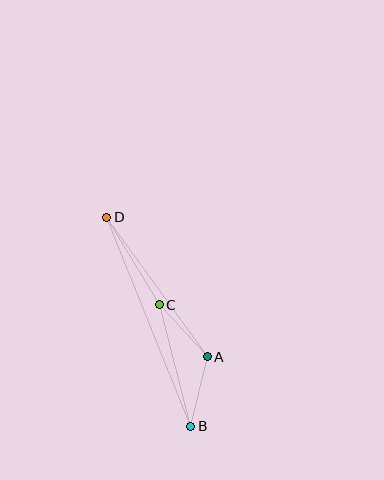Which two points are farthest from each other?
Points B and D are farthest from each other.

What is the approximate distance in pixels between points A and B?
The distance between A and B is approximately 72 pixels.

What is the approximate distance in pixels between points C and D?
The distance between C and D is approximately 102 pixels.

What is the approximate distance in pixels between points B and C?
The distance between B and C is approximately 126 pixels.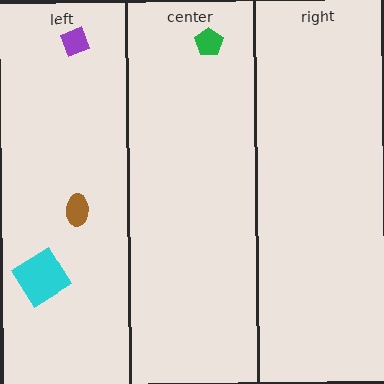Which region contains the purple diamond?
The left region.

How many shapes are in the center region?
1.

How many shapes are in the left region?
3.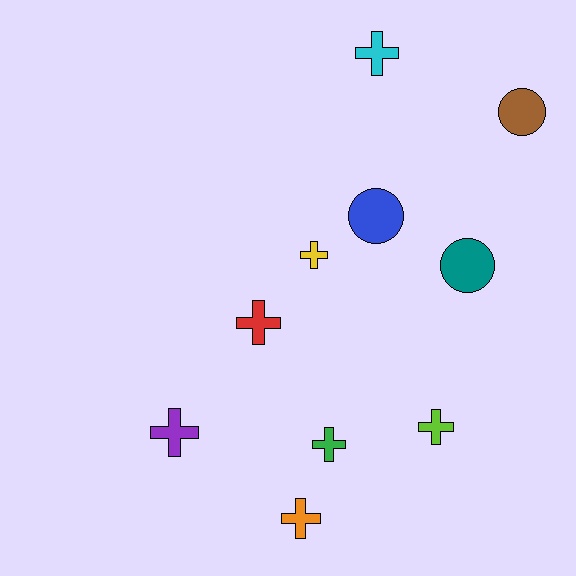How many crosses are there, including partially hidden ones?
There are 7 crosses.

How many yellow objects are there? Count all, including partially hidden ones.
There is 1 yellow object.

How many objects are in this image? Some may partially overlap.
There are 10 objects.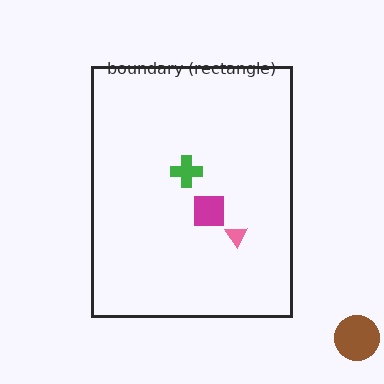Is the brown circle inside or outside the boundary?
Outside.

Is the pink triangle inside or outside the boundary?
Inside.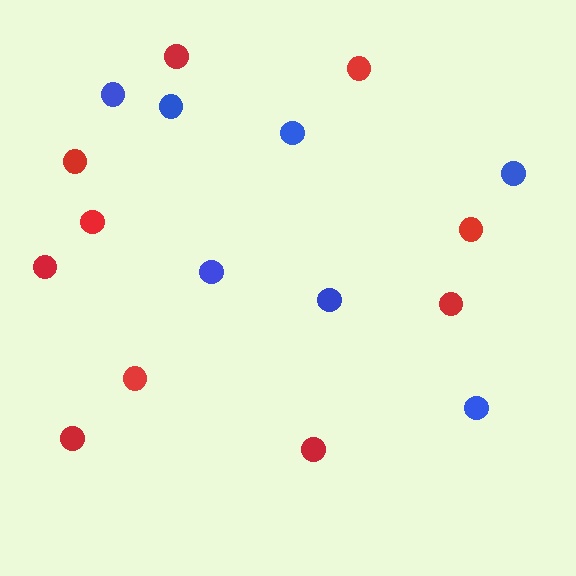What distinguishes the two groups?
There are 2 groups: one group of red circles (10) and one group of blue circles (7).